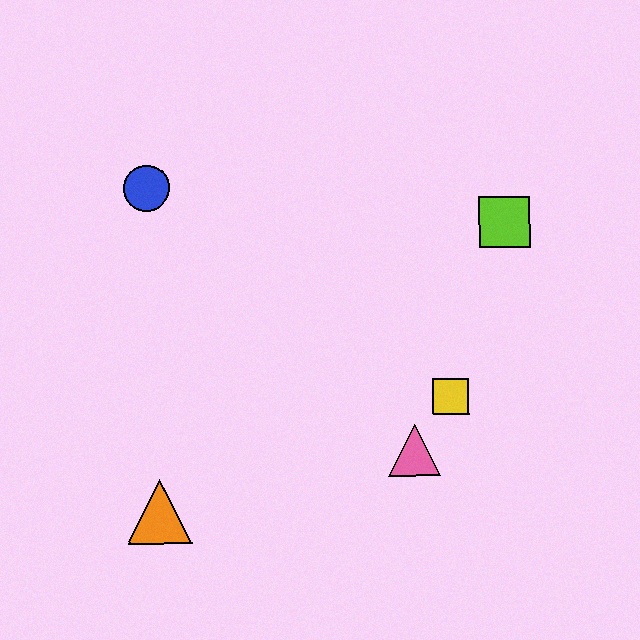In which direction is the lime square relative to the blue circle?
The lime square is to the right of the blue circle.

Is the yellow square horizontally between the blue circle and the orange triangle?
No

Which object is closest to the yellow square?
The pink triangle is closest to the yellow square.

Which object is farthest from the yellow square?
The blue circle is farthest from the yellow square.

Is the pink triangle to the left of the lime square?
Yes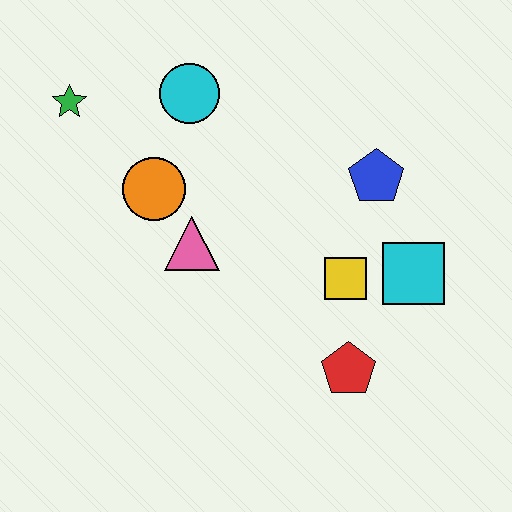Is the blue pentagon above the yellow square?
Yes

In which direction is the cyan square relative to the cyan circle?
The cyan square is to the right of the cyan circle.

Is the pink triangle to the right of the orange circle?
Yes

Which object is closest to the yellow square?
The cyan square is closest to the yellow square.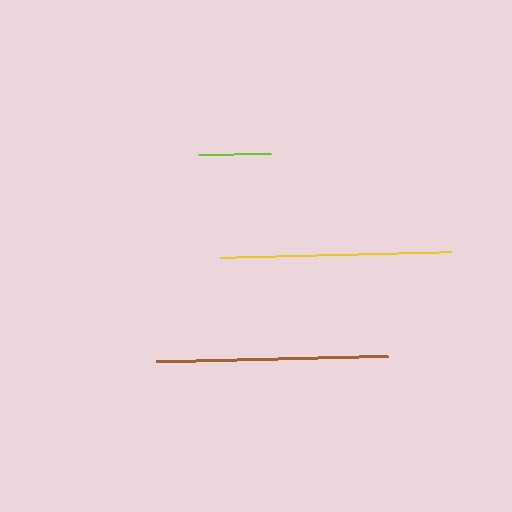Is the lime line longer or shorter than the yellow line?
The yellow line is longer than the lime line.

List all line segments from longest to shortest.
From longest to shortest: brown, yellow, lime.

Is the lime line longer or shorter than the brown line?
The brown line is longer than the lime line.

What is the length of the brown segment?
The brown segment is approximately 232 pixels long.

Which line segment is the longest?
The brown line is the longest at approximately 232 pixels.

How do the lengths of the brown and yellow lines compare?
The brown and yellow lines are approximately the same length.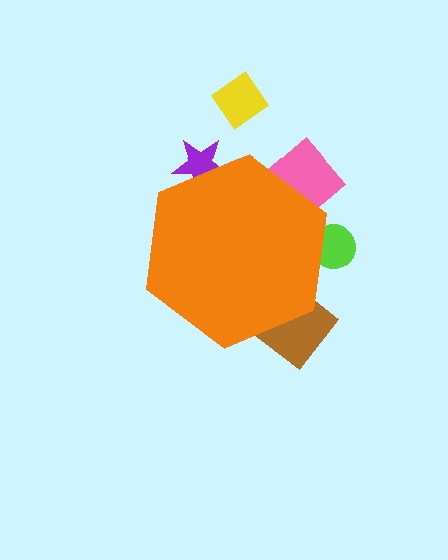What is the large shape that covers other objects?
An orange hexagon.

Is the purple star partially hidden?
Yes, the purple star is partially hidden behind the orange hexagon.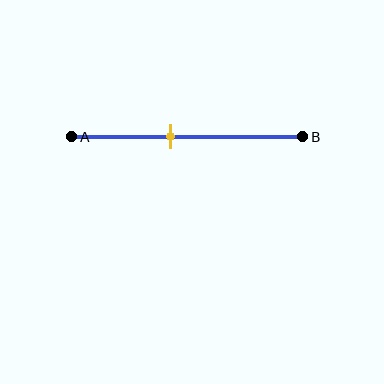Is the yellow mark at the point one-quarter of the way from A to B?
No, the mark is at about 45% from A, not at the 25% one-quarter point.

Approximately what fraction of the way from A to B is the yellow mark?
The yellow mark is approximately 45% of the way from A to B.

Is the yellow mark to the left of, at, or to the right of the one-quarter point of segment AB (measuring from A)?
The yellow mark is to the right of the one-quarter point of segment AB.